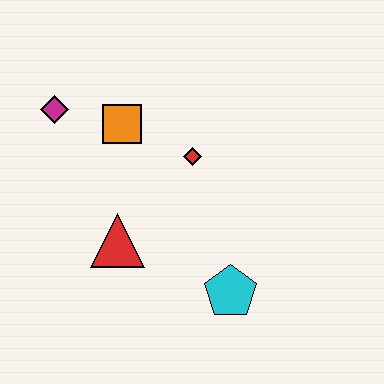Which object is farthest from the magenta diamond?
The cyan pentagon is farthest from the magenta diamond.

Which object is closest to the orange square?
The magenta diamond is closest to the orange square.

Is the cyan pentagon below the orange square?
Yes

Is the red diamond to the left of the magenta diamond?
No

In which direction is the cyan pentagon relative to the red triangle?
The cyan pentagon is to the right of the red triangle.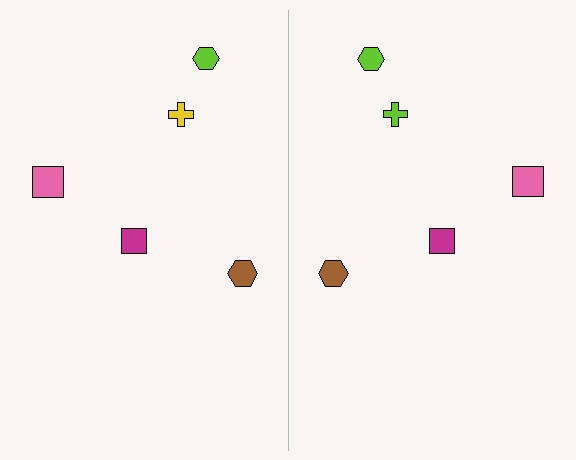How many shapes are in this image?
There are 10 shapes in this image.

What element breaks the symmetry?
The lime cross on the right side breaks the symmetry — its mirror counterpart is yellow.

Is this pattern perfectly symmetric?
No, the pattern is not perfectly symmetric. The lime cross on the right side breaks the symmetry — its mirror counterpart is yellow.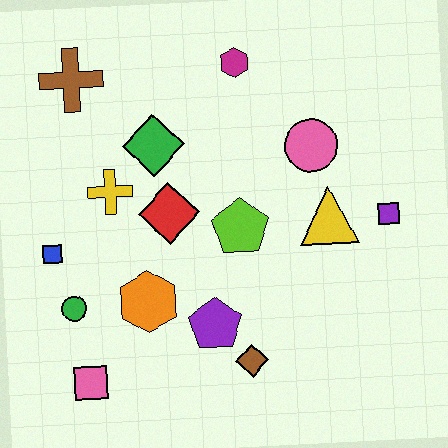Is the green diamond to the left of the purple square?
Yes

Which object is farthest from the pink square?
The magenta hexagon is farthest from the pink square.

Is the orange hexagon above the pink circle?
No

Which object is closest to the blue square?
The green circle is closest to the blue square.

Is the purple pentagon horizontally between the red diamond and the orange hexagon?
No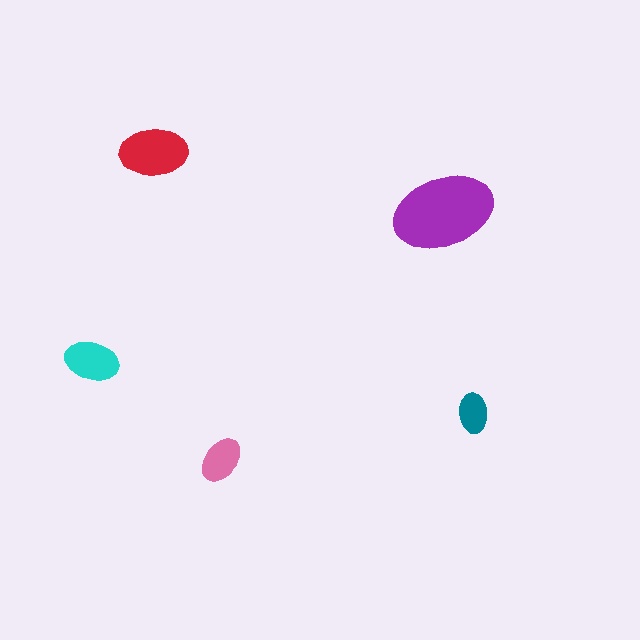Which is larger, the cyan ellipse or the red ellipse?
The red one.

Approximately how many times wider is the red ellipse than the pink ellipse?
About 1.5 times wider.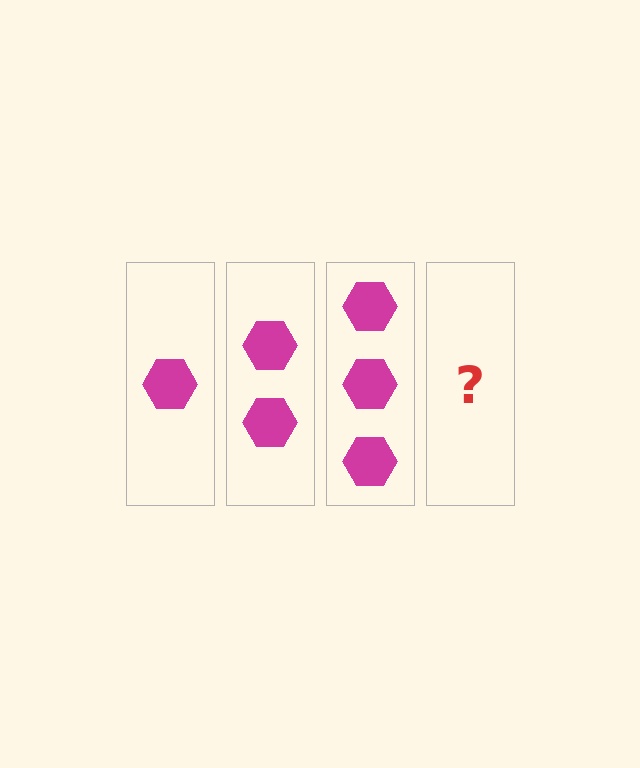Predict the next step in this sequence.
The next step is 4 hexagons.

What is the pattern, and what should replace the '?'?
The pattern is that each step adds one more hexagon. The '?' should be 4 hexagons.